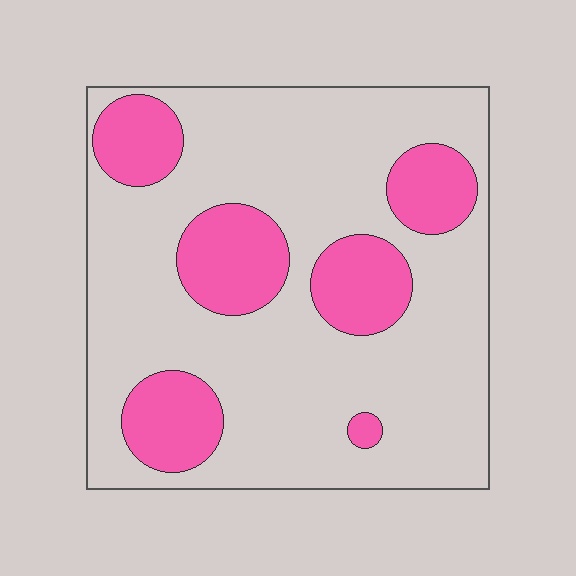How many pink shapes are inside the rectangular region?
6.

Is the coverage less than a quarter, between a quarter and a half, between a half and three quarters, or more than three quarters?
Between a quarter and a half.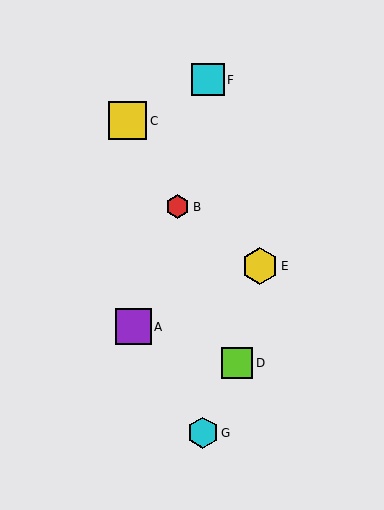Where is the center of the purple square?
The center of the purple square is at (133, 327).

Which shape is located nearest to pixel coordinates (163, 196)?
The red hexagon (labeled B) at (178, 207) is nearest to that location.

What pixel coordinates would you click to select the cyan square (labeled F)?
Click at (208, 80) to select the cyan square F.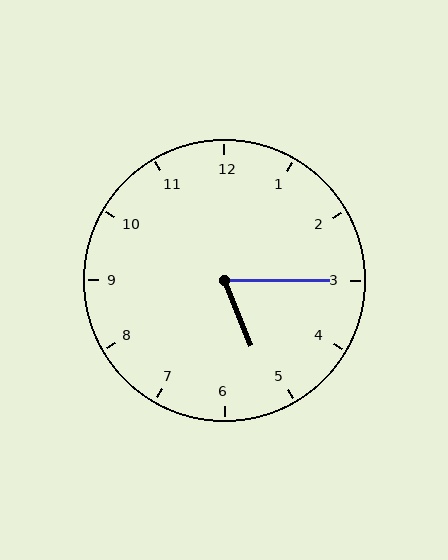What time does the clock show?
5:15.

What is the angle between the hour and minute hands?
Approximately 68 degrees.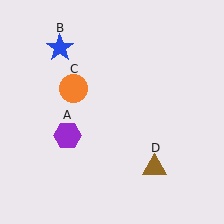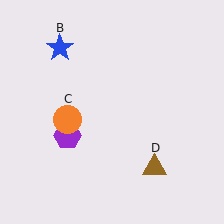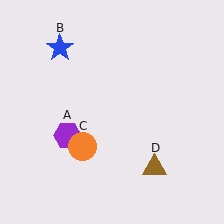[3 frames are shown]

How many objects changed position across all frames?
1 object changed position: orange circle (object C).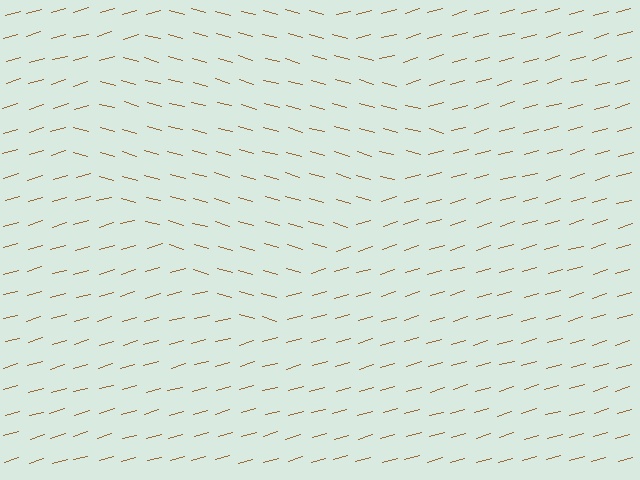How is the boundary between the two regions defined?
The boundary is defined purely by a change in line orientation (approximately 32 degrees difference). All lines are the same color and thickness.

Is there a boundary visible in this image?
Yes, there is a texture boundary formed by a change in line orientation.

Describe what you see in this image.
The image is filled with small brown line segments. A diamond region in the image has lines oriented differently from the surrounding lines, creating a visible texture boundary.